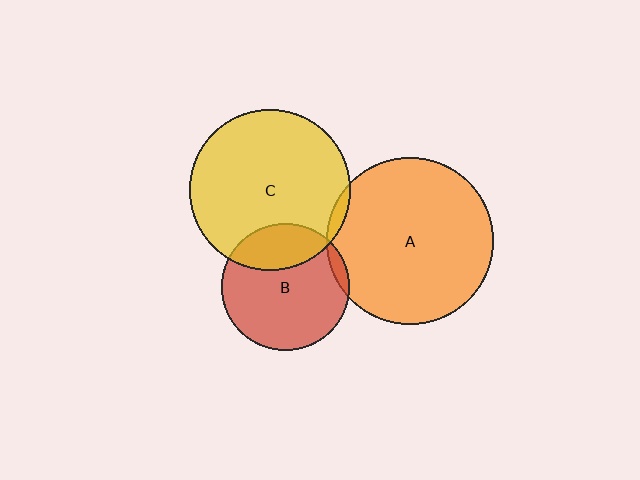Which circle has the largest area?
Circle A (orange).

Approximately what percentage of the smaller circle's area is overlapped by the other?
Approximately 5%.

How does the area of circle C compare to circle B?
Approximately 1.6 times.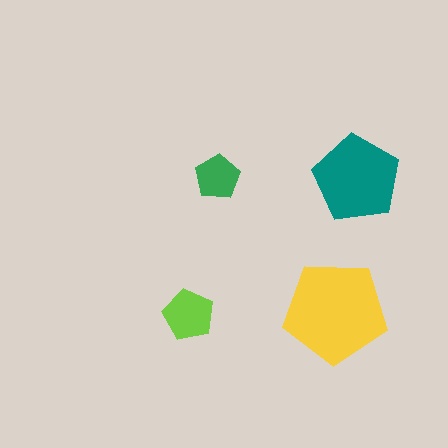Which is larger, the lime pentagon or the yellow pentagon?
The yellow one.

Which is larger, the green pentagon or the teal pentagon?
The teal one.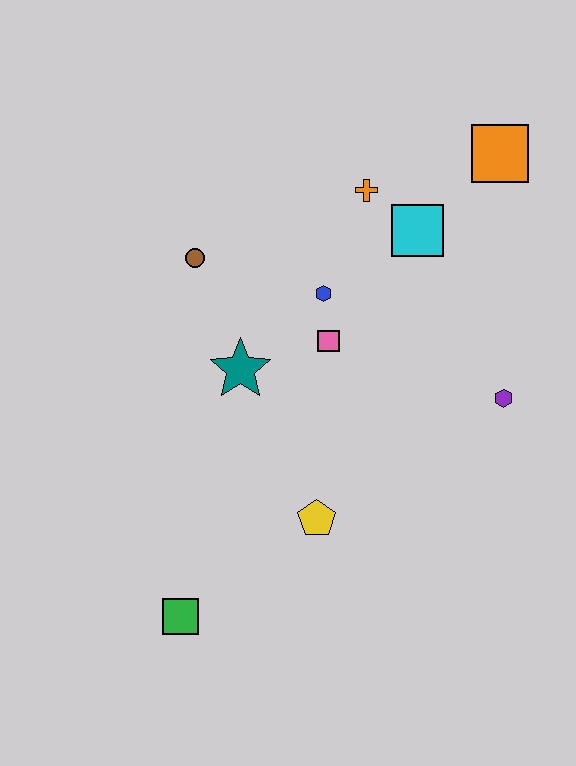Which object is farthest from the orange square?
The green square is farthest from the orange square.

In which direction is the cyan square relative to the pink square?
The cyan square is above the pink square.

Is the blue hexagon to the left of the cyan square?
Yes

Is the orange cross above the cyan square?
Yes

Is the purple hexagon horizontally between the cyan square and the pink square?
No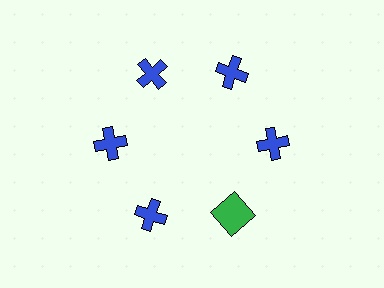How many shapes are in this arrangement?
There are 6 shapes arranged in a ring pattern.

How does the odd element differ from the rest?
It differs in both color (green instead of blue) and shape (square instead of cross).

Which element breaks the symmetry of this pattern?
The green square at roughly the 5 o'clock position breaks the symmetry. All other shapes are blue crosses.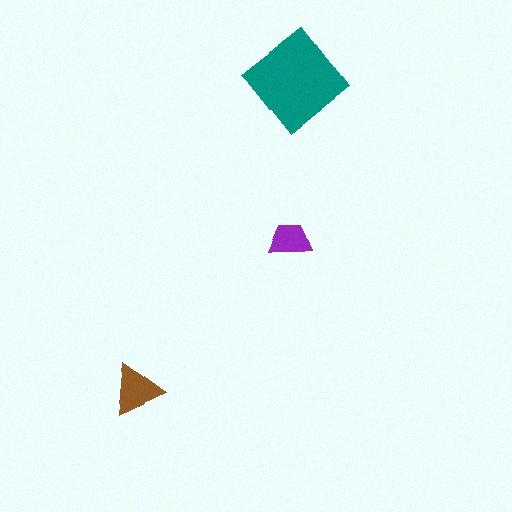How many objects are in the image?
There are 3 objects in the image.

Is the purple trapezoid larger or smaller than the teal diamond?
Smaller.